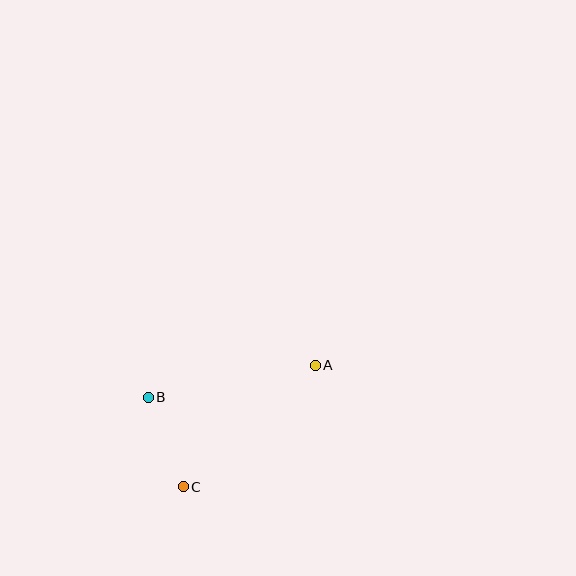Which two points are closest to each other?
Points B and C are closest to each other.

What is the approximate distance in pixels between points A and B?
The distance between A and B is approximately 170 pixels.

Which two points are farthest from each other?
Points A and C are farthest from each other.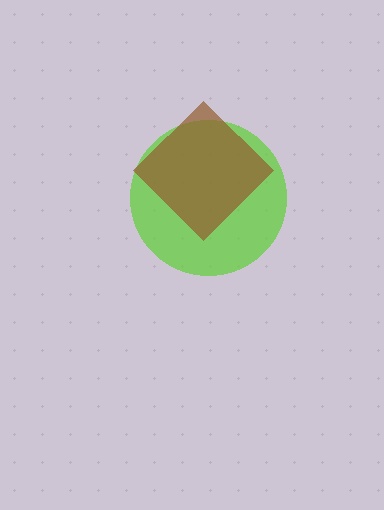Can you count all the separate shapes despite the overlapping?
Yes, there are 2 separate shapes.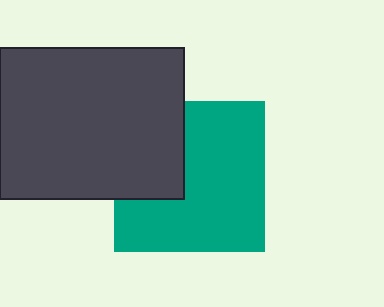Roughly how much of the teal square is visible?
Most of it is visible (roughly 69%).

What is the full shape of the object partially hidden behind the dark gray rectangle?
The partially hidden object is a teal square.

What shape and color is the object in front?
The object in front is a dark gray rectangle.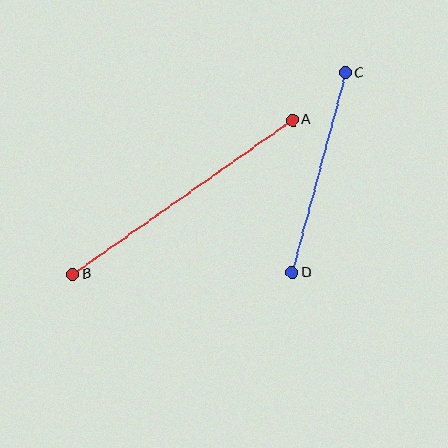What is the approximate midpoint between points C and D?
The midpoint is at approximately (319, 173) pixels.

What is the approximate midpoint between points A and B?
The midpoint is at approximately (183, 197) pixels.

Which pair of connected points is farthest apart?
Points A and B are farthest apart.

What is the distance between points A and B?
The distance is approximately 269 pixels.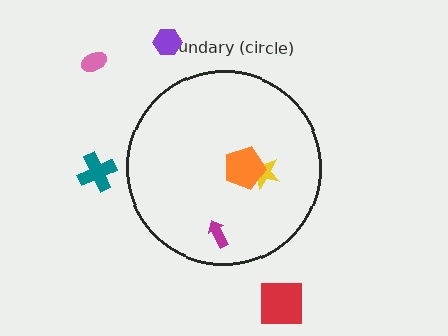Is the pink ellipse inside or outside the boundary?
Outside.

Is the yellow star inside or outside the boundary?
Inside.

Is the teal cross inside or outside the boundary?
Outside.